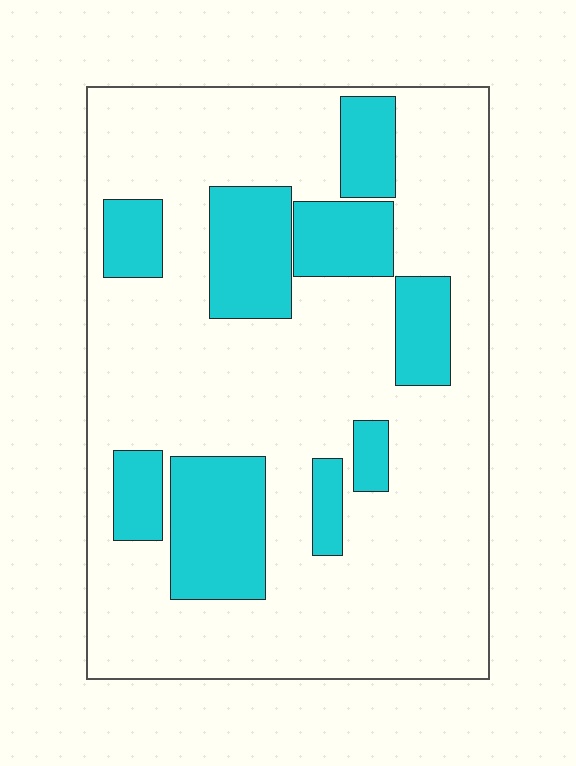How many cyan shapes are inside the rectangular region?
9.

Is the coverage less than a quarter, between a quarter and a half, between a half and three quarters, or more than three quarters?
Less than a quarter.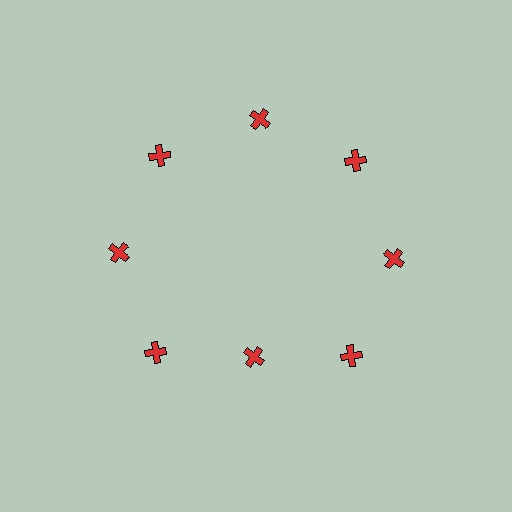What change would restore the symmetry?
The symmetry would be restored by moving it outward, back onto the ring so that all 8 crosses sit at equal angles and equal distance from the center.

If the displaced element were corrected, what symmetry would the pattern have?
It would have 8-fold rotational symmetry — the pattern would map onto itself every 45 degrees.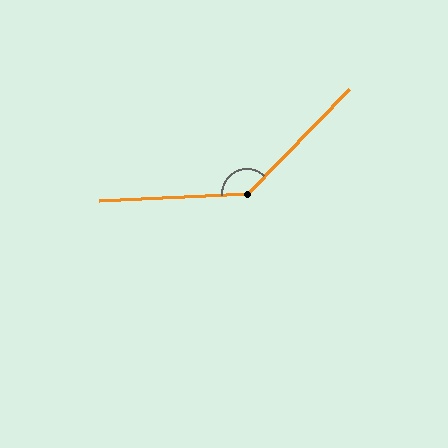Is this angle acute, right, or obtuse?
It is obtuse.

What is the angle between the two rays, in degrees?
Approximately 137 degrees.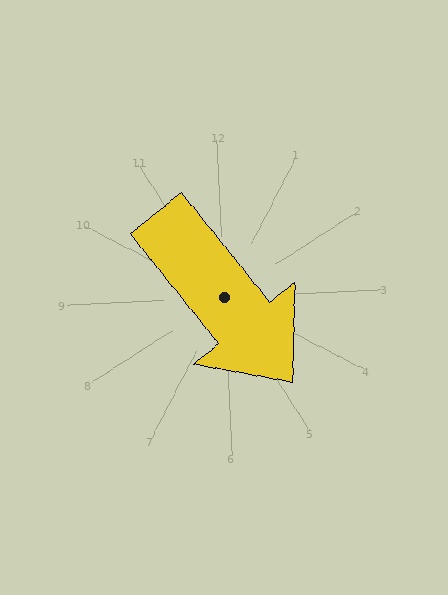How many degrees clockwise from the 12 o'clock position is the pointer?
Approximately 144 degrees.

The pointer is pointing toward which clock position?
Roughly 5 o'clock.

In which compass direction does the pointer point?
Southeast.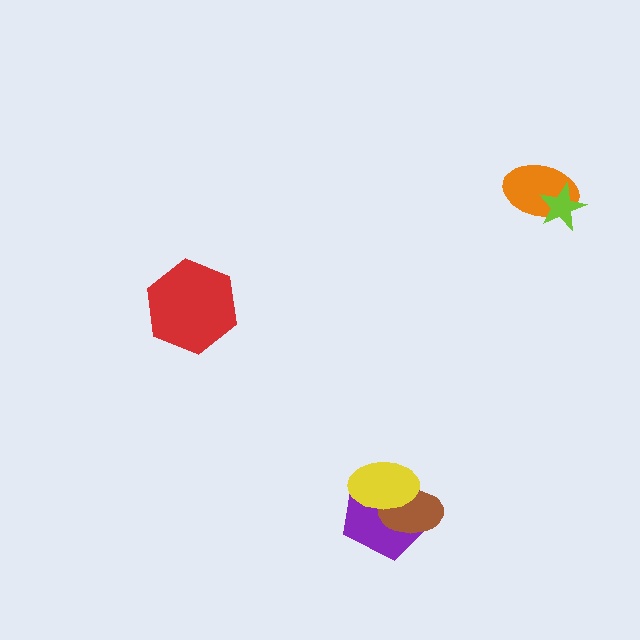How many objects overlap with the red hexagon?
0 objects overlap with the red hexagon.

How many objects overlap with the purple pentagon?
2 objects overlap with the purple pentagon.